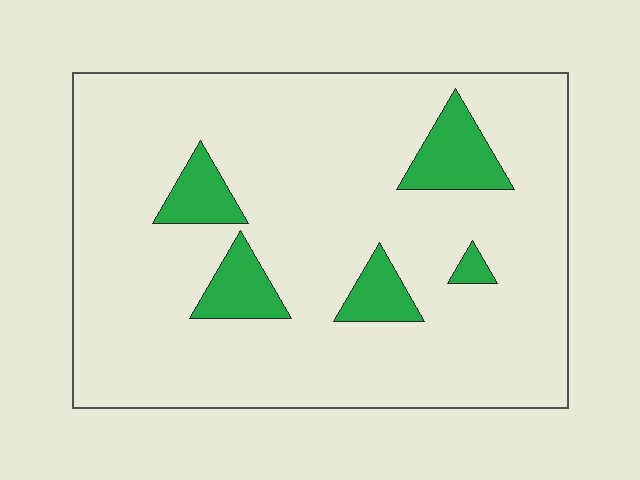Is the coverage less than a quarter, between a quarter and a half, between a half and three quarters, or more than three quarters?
Less than a quarter.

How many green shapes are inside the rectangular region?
5.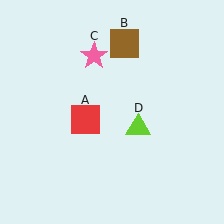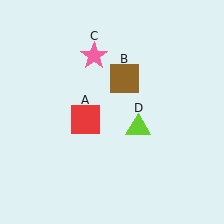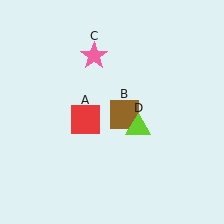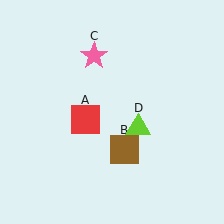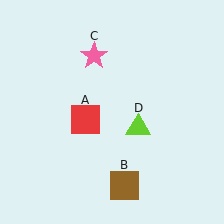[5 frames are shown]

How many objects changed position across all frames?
1 object changed position: brown square (object B).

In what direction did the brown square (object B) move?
The brown square (object B) moved down.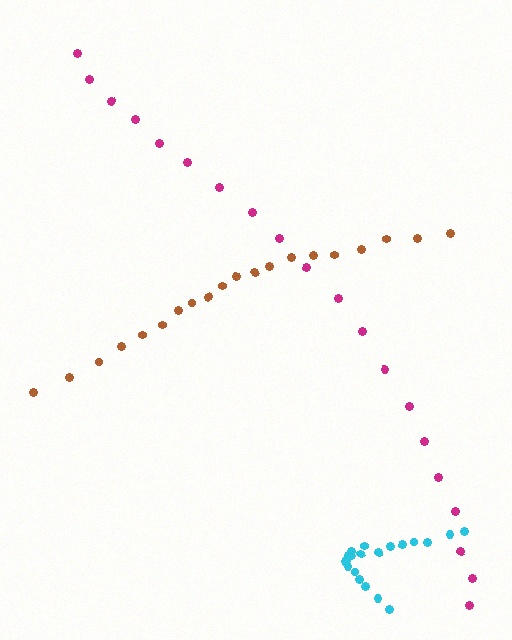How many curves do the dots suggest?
There are 3 distinct paths.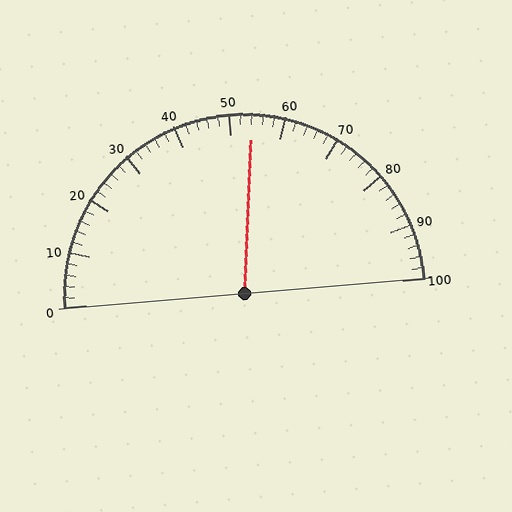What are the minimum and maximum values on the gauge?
The gauge ranges from 0 to 100.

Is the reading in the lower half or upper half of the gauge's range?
The reading is in the upper half of the range (0 to 100).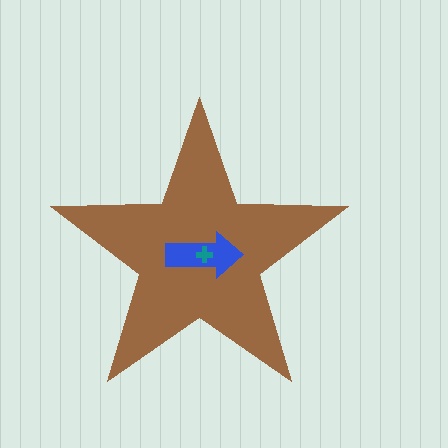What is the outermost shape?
The brown star.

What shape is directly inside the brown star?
The blue arrow.